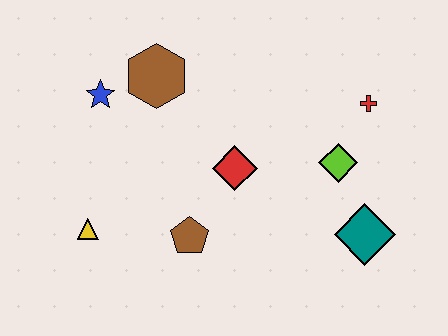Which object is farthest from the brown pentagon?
The red cross is farthest from the brown pentagon.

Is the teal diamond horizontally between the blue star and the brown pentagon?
No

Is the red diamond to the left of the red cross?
Yes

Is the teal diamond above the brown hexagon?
No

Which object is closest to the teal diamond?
The lime diamond is closest to the teal diamond.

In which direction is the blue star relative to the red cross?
The blue star is to the left of the red cross.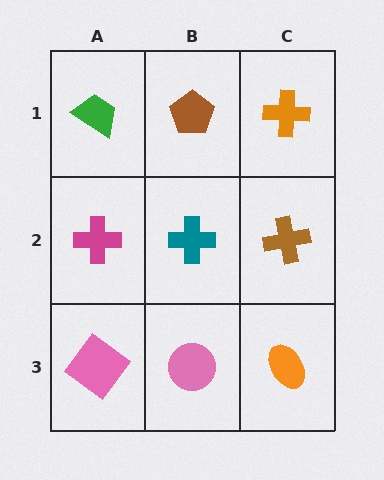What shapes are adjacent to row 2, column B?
A brown pentagon (row 1, column B), a pink circle (row 3, column B), a magenta cross (row 2, column A), a brown cross (row 2, column C).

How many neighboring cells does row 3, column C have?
2.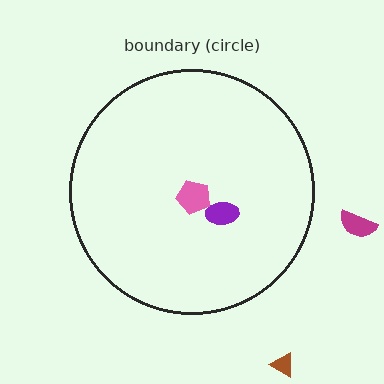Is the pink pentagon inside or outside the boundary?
Inside.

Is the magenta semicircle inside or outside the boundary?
Outside.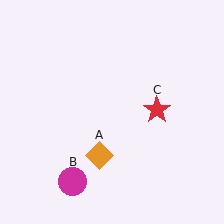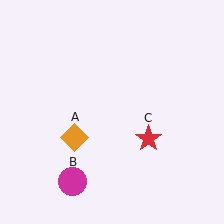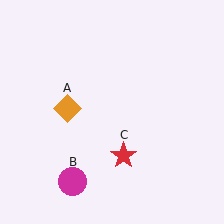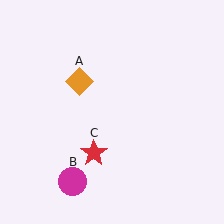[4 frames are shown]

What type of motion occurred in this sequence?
The orange diamond (object A), red star (object C) rotated clockwise around the center of the scene.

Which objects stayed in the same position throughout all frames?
Magenta circle (object B) remained stationary.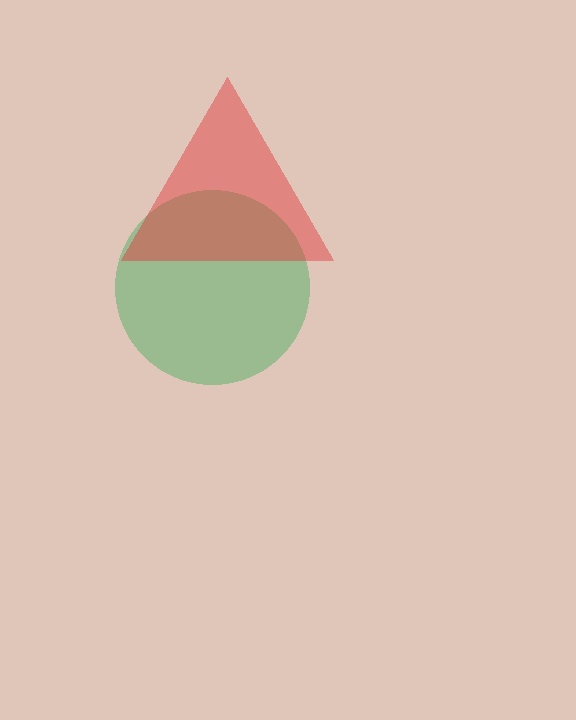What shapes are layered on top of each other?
The layered shapes are: a green circle, a red triangle.